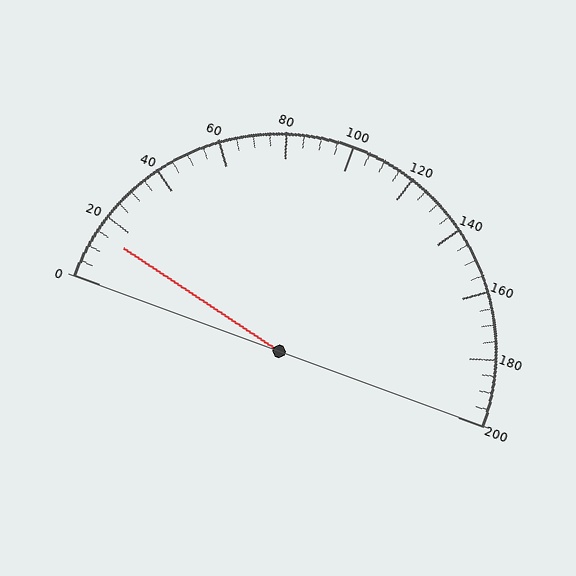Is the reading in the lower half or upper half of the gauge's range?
The reading is in the lower half of the range (0 to 200).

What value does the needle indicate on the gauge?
The needle indicates approximately 15.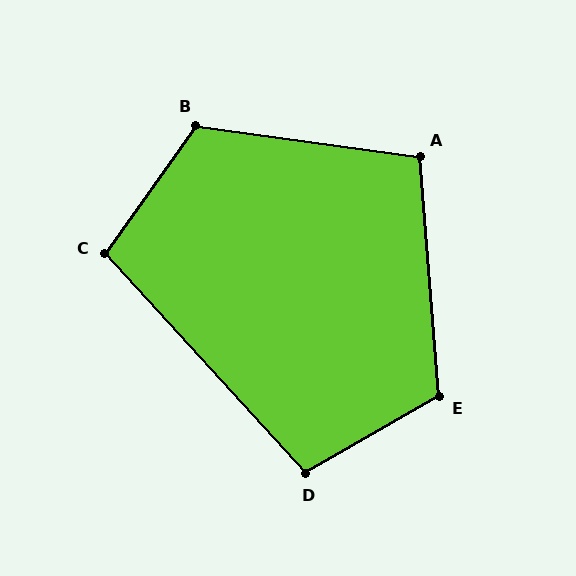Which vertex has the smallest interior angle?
C, at approximately 102 degrees.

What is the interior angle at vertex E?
Approximately 115 degrees (obtuse).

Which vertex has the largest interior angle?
B, at approximately 118 degrees.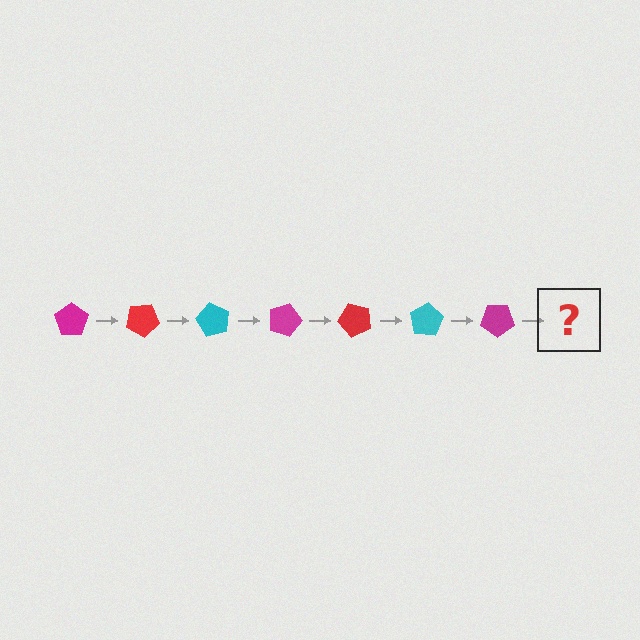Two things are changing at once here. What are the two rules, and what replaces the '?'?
The two rules are that it rotates 30 degrees each step and the color cycles through magenta, red, and cyan. The '?' should be a red pentagon, rotated 210 degrees from the start.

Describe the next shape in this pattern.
It should be a red pentagon, rotated 210 degrees from the start.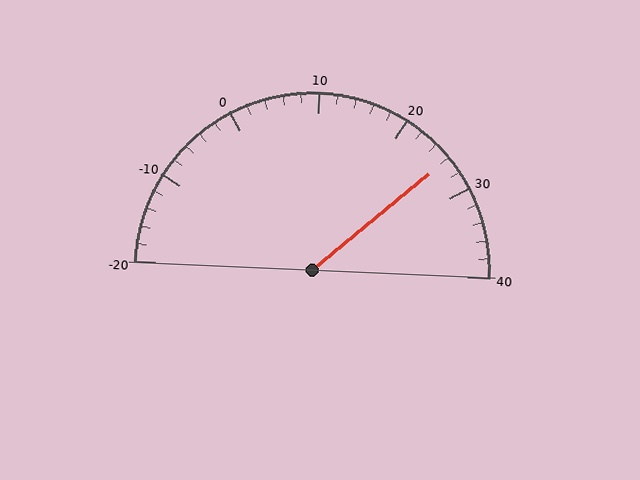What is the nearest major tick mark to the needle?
The nearest major tick mark is 30.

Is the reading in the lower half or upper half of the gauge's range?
The reading is in the upper half of the range (-20 to 40).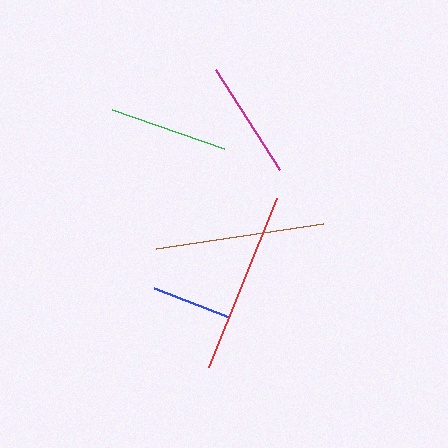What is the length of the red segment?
The red segment is approximately 182 pixels long.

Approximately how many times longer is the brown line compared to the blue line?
The brown line is approximately 2.1 times the length of the blue line.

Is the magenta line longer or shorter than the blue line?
The magenta line is longer than the blue line.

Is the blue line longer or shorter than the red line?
The red line is longer than the blue line.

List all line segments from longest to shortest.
From longest to shortest: red, brown, magenta, green, blue.